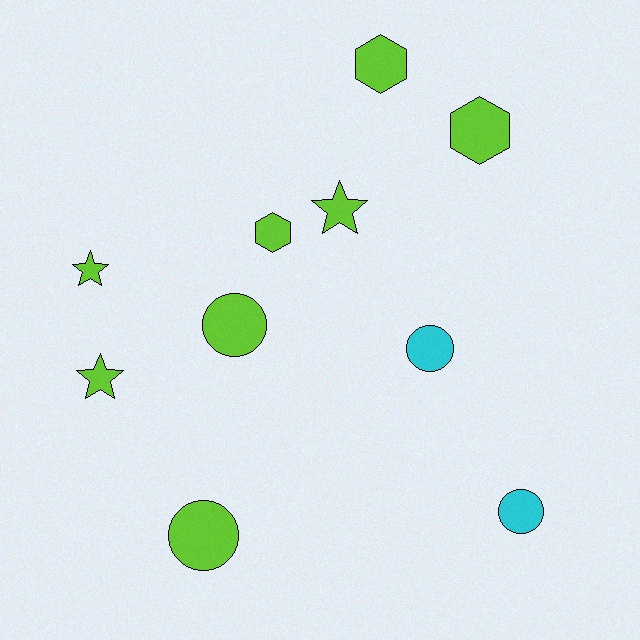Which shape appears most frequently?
Circle, with 4 objects.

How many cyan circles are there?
There are 2 cyan circles.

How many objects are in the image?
There are 10 objects.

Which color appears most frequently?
Lime, with 8 objects.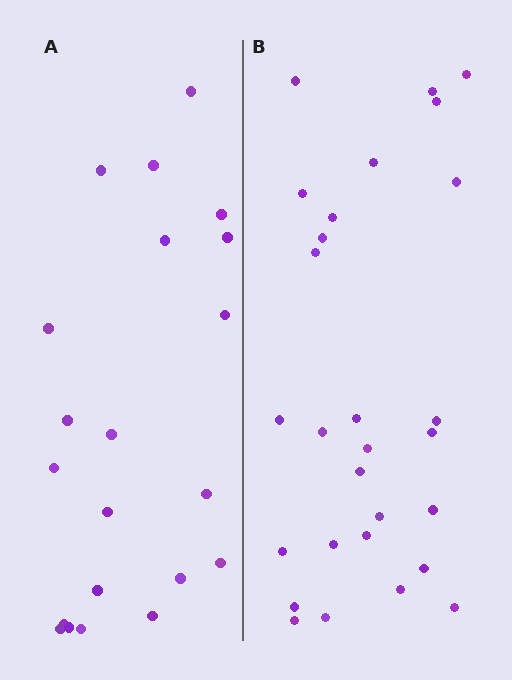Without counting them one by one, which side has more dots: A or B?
Region B (the right region) has more dots.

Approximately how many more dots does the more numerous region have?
Region B has roughly 8 or so more dots than region A.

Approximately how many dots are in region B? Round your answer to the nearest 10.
About 30 dots. (The exact count is 28, which rounds to 30.)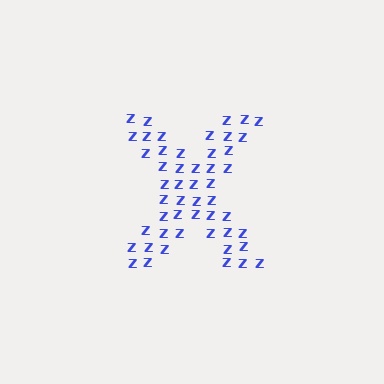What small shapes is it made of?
It is made of small letter Z's.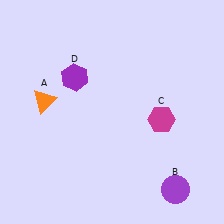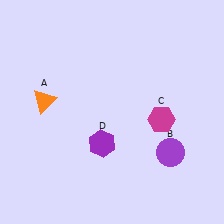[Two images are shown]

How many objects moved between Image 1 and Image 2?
2 objects moved between the two images.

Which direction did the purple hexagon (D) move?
The purple hexagon (D) moved down.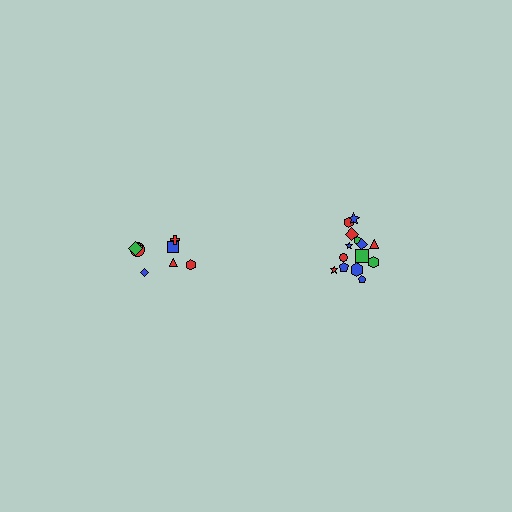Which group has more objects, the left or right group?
The right group.